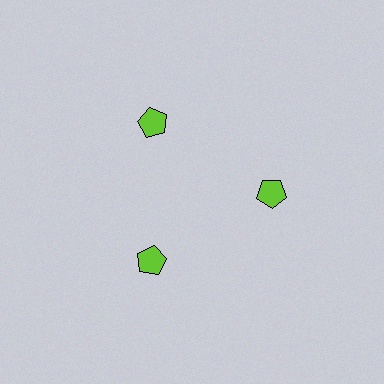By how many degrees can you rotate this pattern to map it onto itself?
The pattern maps onto itself every 120 degrees of rotation.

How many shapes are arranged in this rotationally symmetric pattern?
There are 3 shapes, arranged in 3 groups of 1.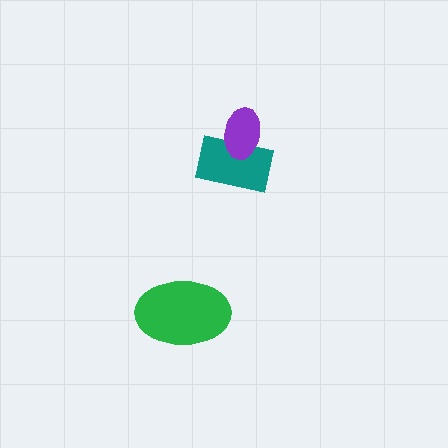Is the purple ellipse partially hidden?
No, no other shape covers it.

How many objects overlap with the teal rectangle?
1 object overlaps with the teal rectangle.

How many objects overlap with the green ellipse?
0 objects overlap with the green ellipse.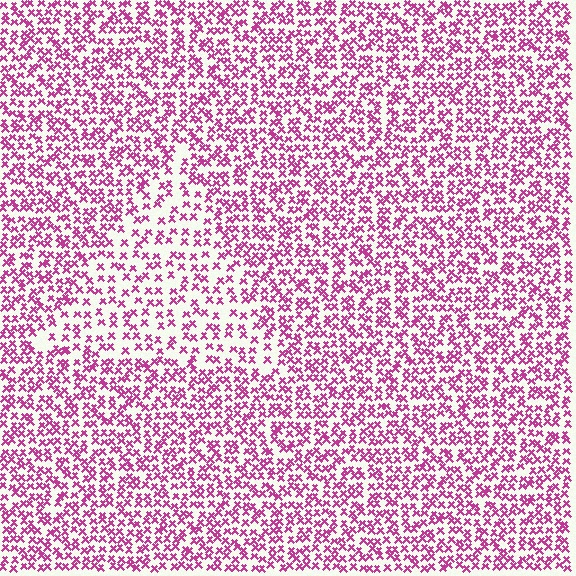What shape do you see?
I see a triangle.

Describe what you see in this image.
The image contains small magenta elements arranged at two different densities. A triangle-shaped region is visible where the elements are less densely packed than the surrounding area.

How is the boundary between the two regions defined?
The boundary is defined by a change in element density (approximately 1.8x ratio). All elements are the same color, size, and shape.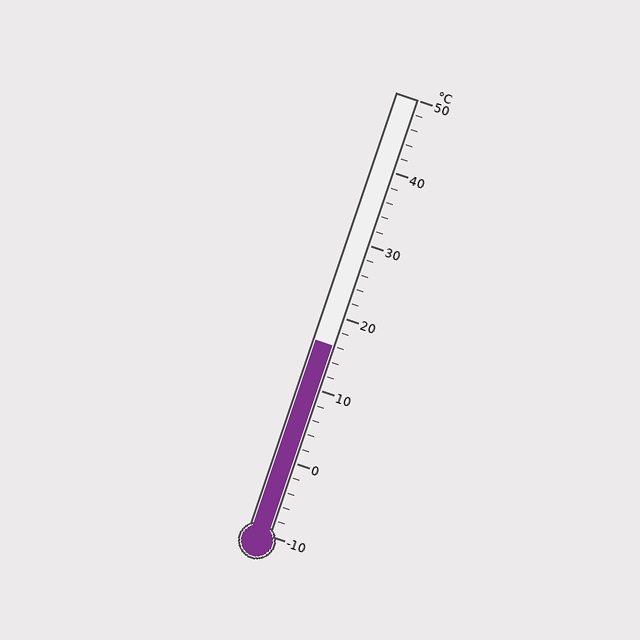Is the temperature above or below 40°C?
The temperature is below 40°C.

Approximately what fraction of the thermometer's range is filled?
The thermometer is filled to approximately 45% of its range.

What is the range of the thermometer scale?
The thermometer scale ranges from -10°C to 50°C.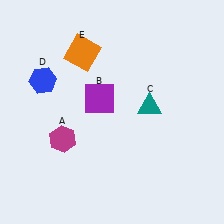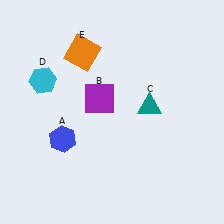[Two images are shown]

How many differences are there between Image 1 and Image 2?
There are 2 differences between the two images.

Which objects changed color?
A changed from magenta to blue. D changed from blue to cyan.